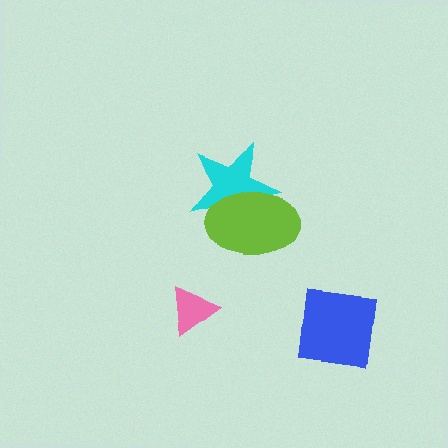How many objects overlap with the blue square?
0 objects overlap with the blue square.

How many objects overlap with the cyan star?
1 object overlaps with the cyan star.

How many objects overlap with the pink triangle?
0 objects overlap with the pink triangle.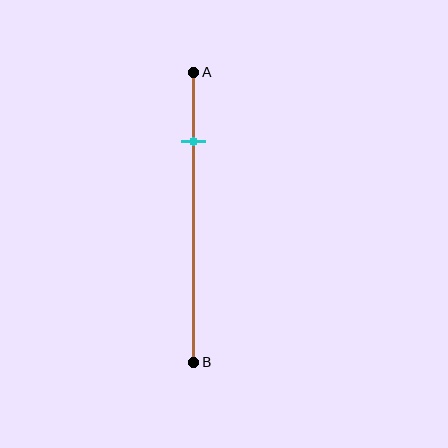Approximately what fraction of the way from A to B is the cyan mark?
The cyan mark is approximately 25% of the way from A to B.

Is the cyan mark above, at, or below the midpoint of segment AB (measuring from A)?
The cyan mark is above the midpoint of segment AB.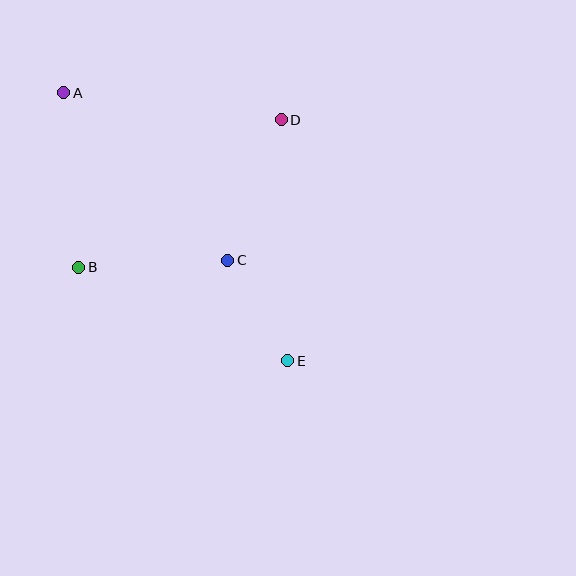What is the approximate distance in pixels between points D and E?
The distance between D and E is approximately 241 pixels.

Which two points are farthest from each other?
Points A and E are farthest from each other.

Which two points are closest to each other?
Points C and E are closest to each other.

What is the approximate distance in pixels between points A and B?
The distance between A and B is approximately 175 pixels.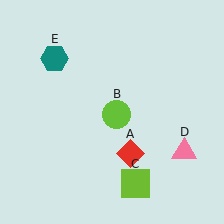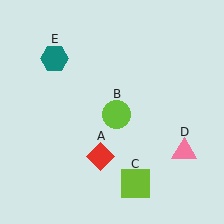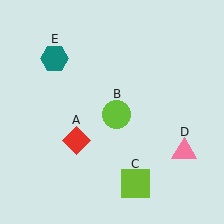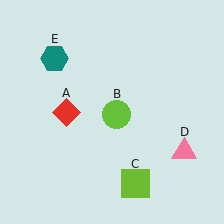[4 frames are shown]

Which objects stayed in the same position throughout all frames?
Lime circle (object B) and lime square (object C) and pink triangle (object D) and teal hexagon (object E) remained stationary.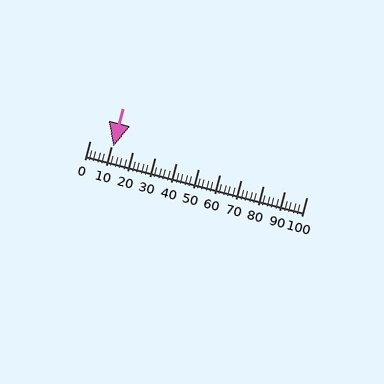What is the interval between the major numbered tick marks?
The major tick marks are spaced 10 units apart.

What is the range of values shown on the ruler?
The ruler shows values from 0 to 100.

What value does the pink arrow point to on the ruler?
The pink arrow points to approximately 11.